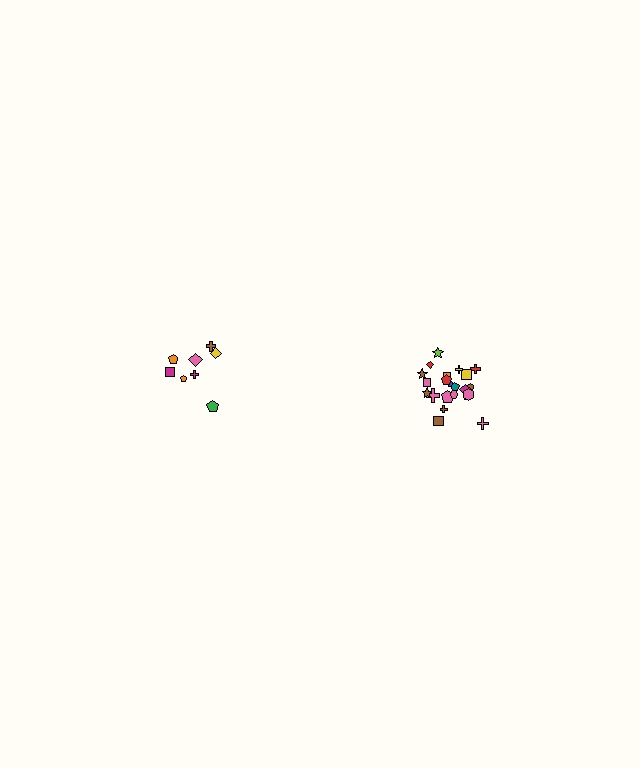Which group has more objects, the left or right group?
The right group.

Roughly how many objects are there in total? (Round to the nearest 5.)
Roughly 30 objects in total.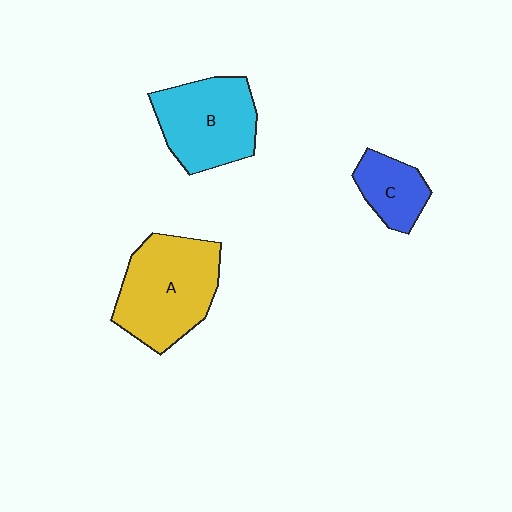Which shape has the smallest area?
Shape C (blue).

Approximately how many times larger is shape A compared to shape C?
Approximately 2.2 times.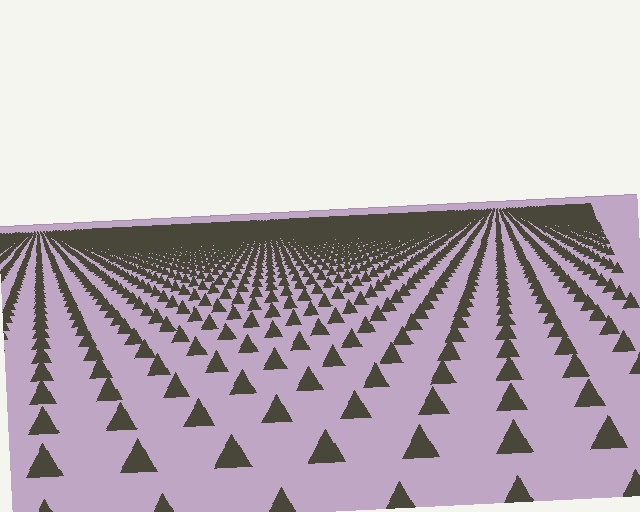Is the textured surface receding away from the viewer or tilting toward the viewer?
The surface is receding away from the viewer. Texture elements get smaller and denser toward the top.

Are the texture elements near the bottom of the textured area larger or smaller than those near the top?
Larger. Near the bottom, elements are closer to the viewer and appear at a bigger on-screen size.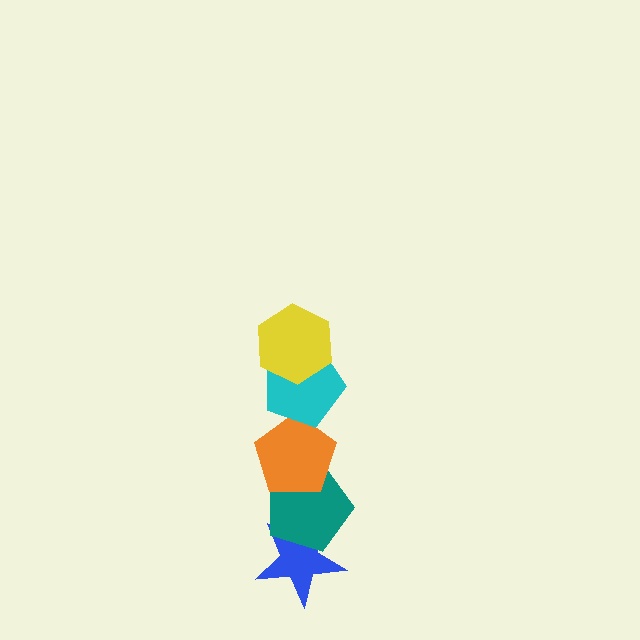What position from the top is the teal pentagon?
The teal pentagon is 4th from the top.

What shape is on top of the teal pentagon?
The orange pentagon is on top of the teal pentagon.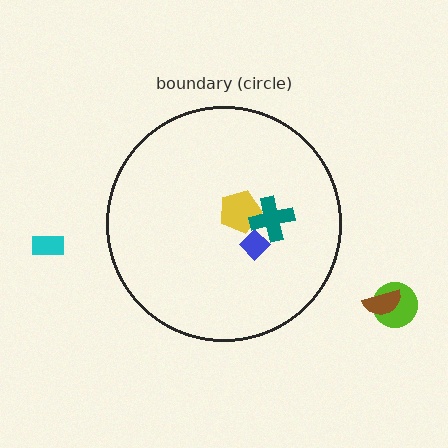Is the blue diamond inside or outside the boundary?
Inside.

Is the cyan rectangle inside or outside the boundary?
Outside.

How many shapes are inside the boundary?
3 inside, 3 outside.